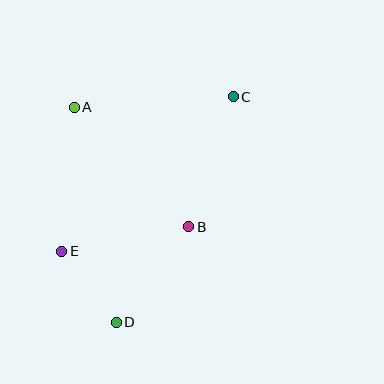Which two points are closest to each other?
Points D and E are closest to each other.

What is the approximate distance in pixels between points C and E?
The distance between C and E is approximately 231 pixels.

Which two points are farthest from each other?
Points C and D are farthest from each other.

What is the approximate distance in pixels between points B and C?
The distance between B and C is approximately 137 pixels.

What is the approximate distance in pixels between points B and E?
The distance between B and E is approximately 129 pixels.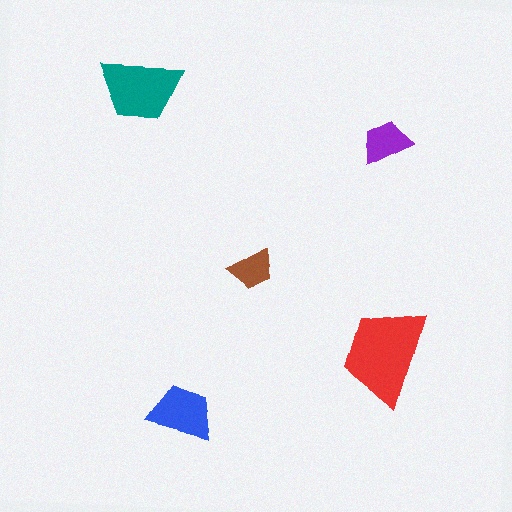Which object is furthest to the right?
The red trapezoid is rightmost.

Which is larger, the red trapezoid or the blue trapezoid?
The red one.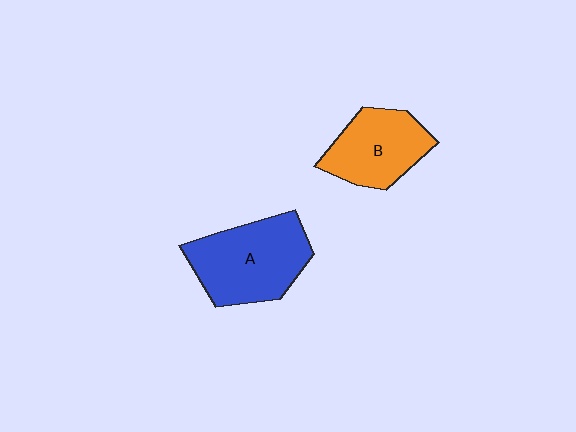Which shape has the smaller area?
Shape B (orange).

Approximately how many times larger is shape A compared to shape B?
Approximately 1.3 times.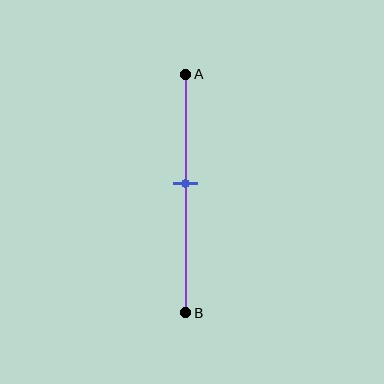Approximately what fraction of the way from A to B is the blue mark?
The blue mark is approximately 45% of the way from A to B.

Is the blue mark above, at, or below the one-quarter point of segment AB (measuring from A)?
The blue mark is below the one-quarter point of segment AB.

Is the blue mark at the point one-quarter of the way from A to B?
No, the mark is at about 45% from A, not at the 25% one-quarter point.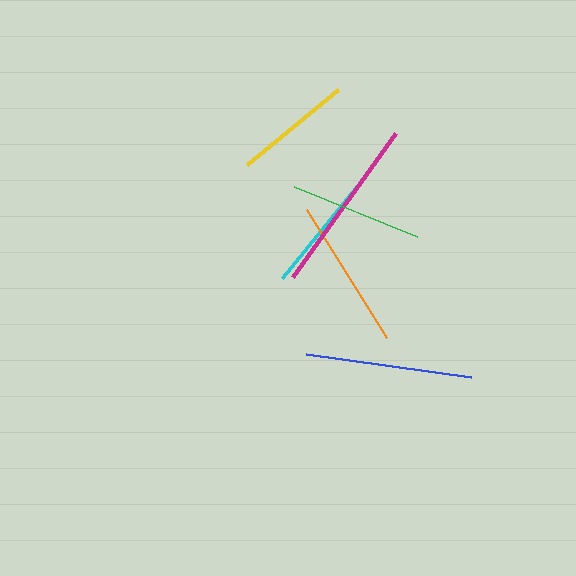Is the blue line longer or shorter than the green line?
The blue line is longer than the green line.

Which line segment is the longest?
The magenta line is the longest at approximately 177 pixels.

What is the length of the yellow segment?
The yellow segment is approximately 118 pixels long.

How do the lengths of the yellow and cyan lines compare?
The yellow and cyan lines are approximately the same length.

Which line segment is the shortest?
The cyan line is the shortest at approximately 117 pixels.